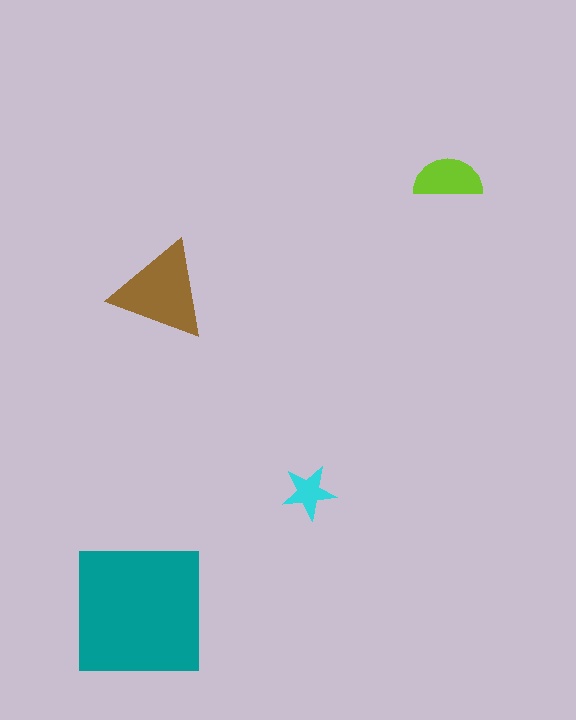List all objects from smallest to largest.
The cyan star, the lime semicircle, the brown triangle, the teal square.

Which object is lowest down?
The teal square is bottommost.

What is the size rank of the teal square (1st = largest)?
1st.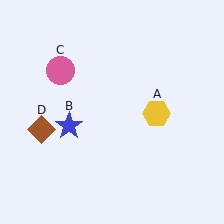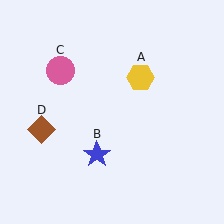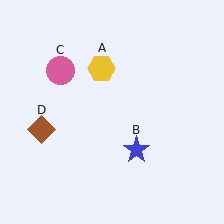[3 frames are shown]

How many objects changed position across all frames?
2 objects changed position: yellow hexagon (object A), blue star (object B).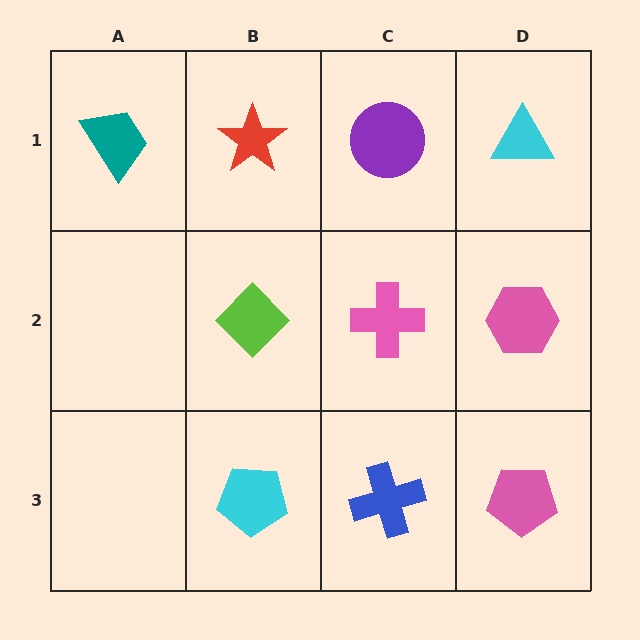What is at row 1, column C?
A purple circle.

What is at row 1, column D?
A cyan triangle.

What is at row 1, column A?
A teal trapezoid.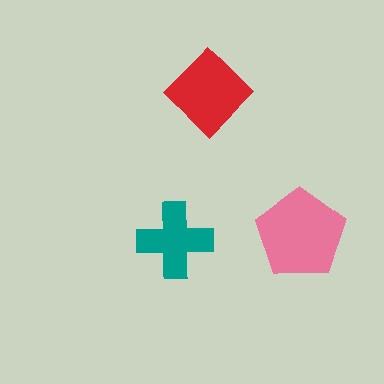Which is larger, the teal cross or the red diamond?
The red diamond.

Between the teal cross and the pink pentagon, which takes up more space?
The pink pentagon.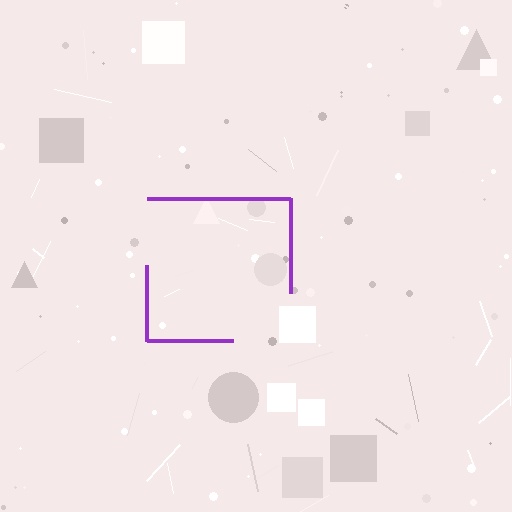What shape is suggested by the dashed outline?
The dashed outline suggests a square.